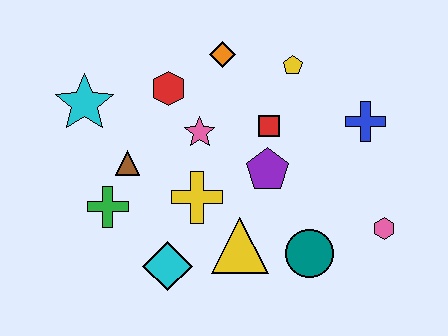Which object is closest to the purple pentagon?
The red square is closest to the purple pentagon.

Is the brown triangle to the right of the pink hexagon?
No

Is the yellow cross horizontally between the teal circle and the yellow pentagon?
No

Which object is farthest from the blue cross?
The cyan star is farthest from the blue cross.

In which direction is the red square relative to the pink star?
The red square is to the right of the pink star.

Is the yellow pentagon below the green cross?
No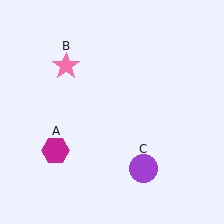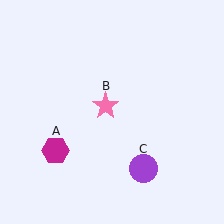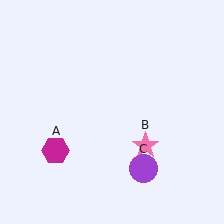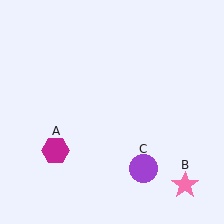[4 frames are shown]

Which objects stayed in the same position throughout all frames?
Magenta hexagon (object A) and purple circle (object C) remained stationary.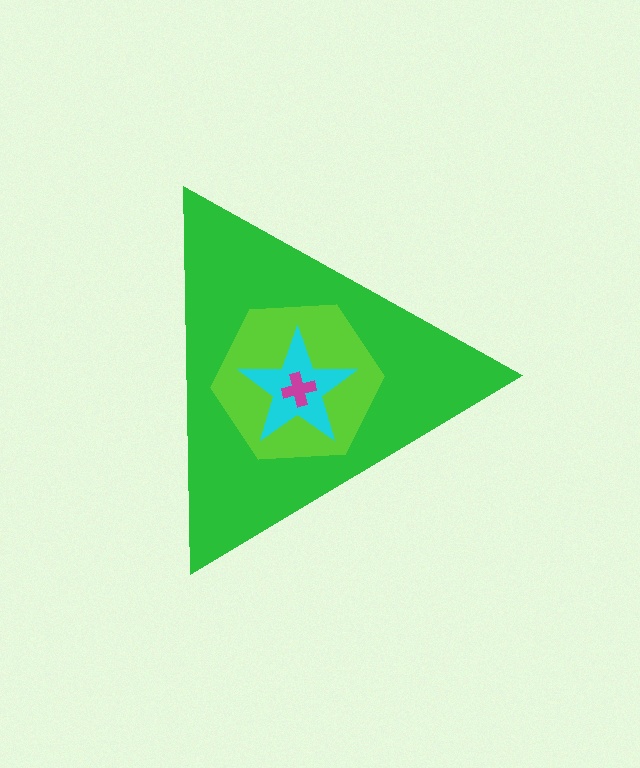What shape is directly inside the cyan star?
The magenta cross.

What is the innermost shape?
The magenta cross.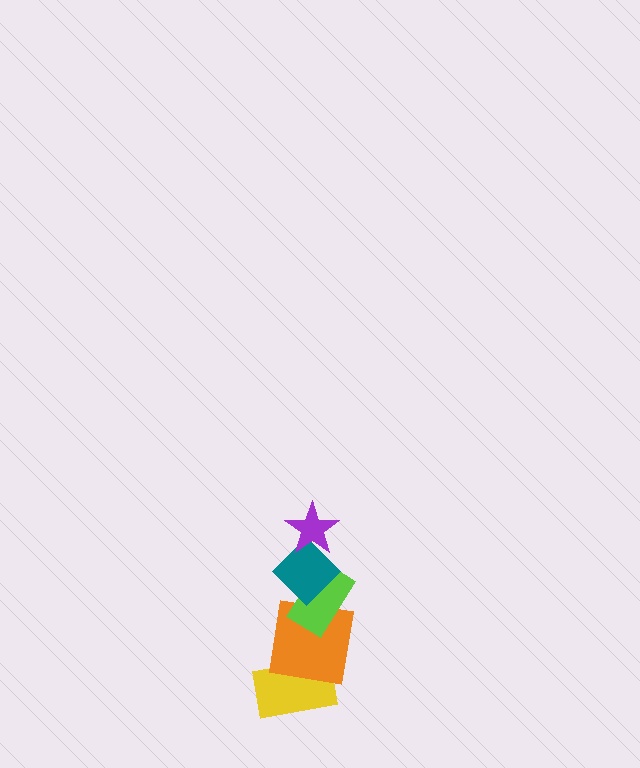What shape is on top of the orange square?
The lime rectangle is on top of the orange square.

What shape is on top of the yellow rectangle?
The orange square is on top of the yellow rectangle.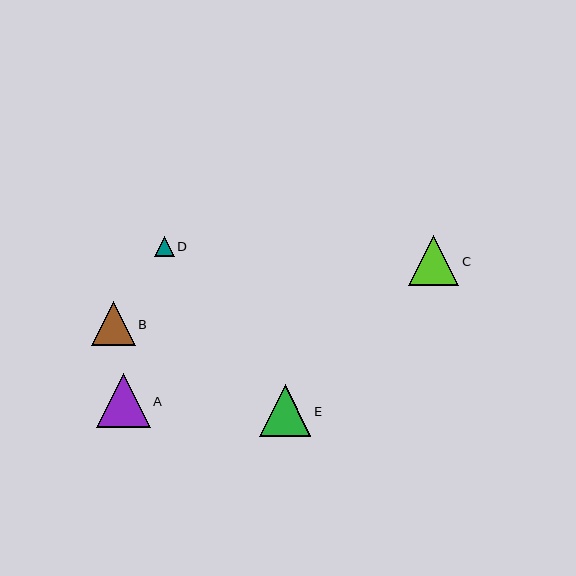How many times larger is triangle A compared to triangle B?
Triangle A is approximately 1.2 times the size of triangle B.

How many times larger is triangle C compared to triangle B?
Triangle C is approximately 1.1 times the size of triangle B.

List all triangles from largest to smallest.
From largest to smallest: A, E, C, B, D.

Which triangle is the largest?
Triangle A is the largest with a size of approximately 54 pixels.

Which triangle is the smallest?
Triangle D is the smallest with a size of approximately 19 pixels.